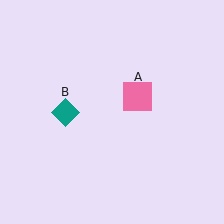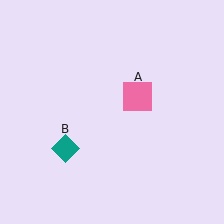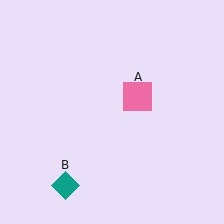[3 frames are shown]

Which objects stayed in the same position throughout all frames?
Pink square (object A) remained stationary.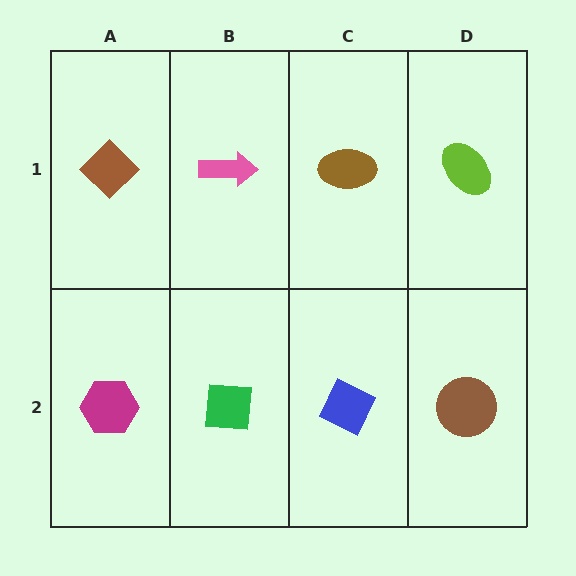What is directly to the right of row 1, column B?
A brown ellipse.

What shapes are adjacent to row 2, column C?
A brown ellipse (row 1, column C), a green square (row 2, column B), a brown circle (row 2, column D).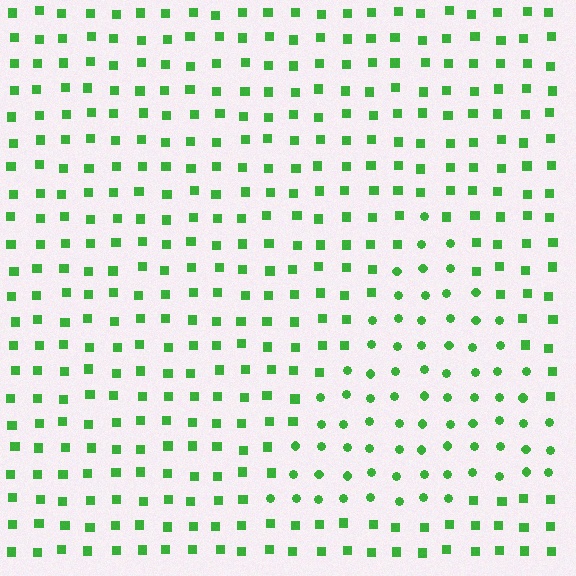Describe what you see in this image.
The image is filled with small green elements arranged in a uniform grid. A triangle-shaped region contains circles, while the surrounding area contains squares. The boundary is defined purely by the change in element shape.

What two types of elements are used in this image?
The image uses circles inside the triangle region and squares outside it.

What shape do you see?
I see a triangle.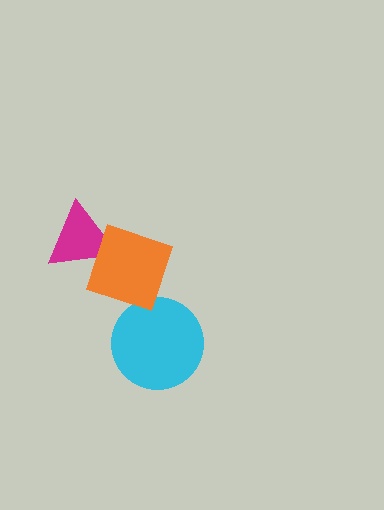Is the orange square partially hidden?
No, no other shape covers it.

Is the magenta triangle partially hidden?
Yes, it is partially covered by another shape.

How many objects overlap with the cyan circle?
0 objects overlap with the cyan circle.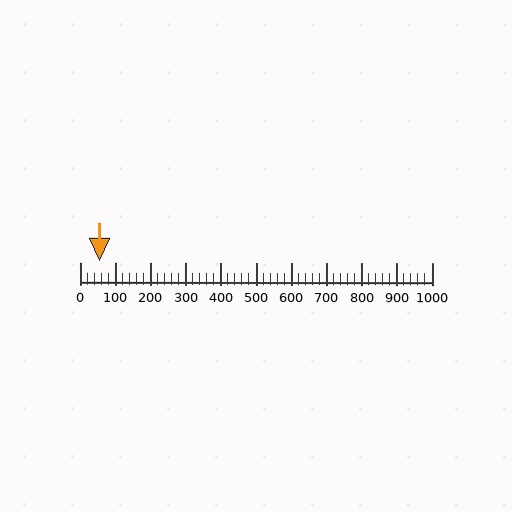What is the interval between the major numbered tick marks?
The major tick marks are spaced 100 units apart.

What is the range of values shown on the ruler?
The ruler shows values from 0 to 1000.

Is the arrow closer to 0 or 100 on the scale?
The arrow is closer to 100.